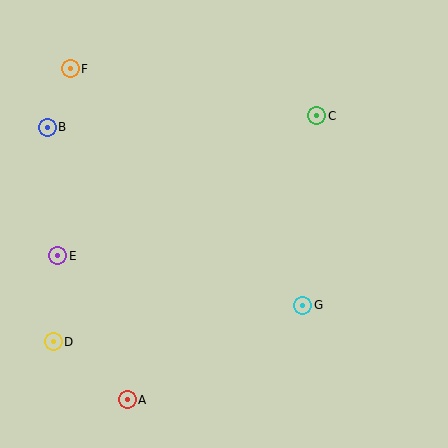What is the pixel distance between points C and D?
The distance between C and D is 347 pixels.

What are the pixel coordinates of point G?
Point G is at (303, 305).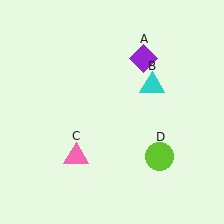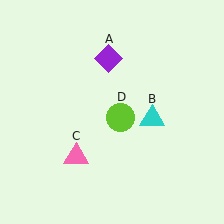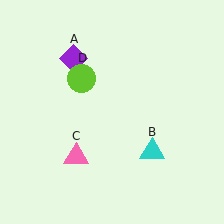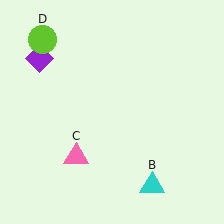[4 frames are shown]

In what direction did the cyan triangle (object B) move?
The cyan triangle (object B) moved down.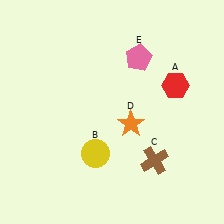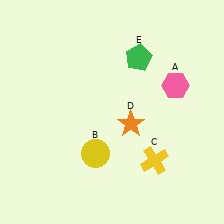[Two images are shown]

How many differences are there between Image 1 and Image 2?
There are 3 differences between the two images.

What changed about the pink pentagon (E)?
In Image 1, E is pink. In Image 2, it changed to green.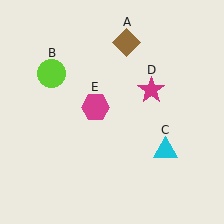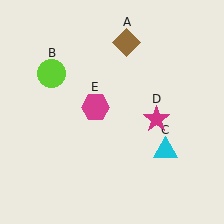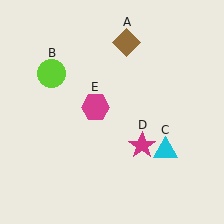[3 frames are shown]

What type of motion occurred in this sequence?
The magenta star (object D) rotated clockwise around the center of the scene.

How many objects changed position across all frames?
1 object changed position: magenta star (object D).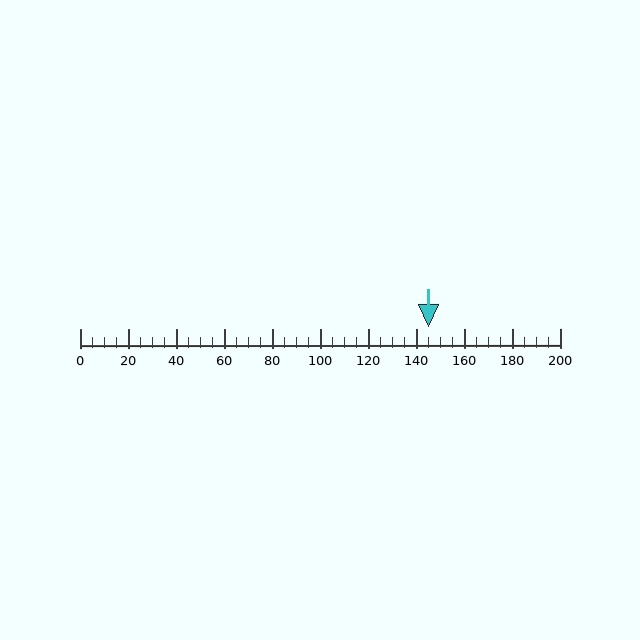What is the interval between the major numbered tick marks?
The major tick marks are spaced 20 units apart.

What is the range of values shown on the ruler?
The ruler shows values from 0 to 200.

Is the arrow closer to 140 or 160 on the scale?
The arrow is closer to 140.